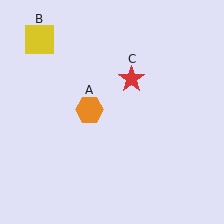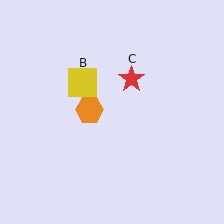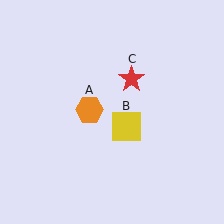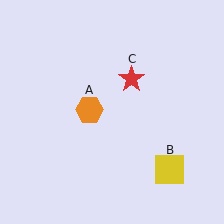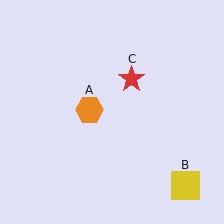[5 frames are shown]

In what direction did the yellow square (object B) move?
The yellow square (object B) moved down and to the right.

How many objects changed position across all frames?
1 object changed position: yellow square (object B).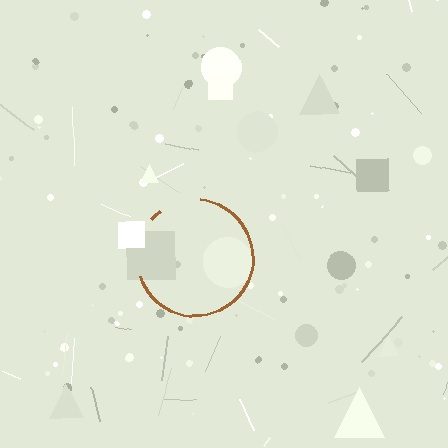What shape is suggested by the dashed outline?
The dashed outline suggests a circle.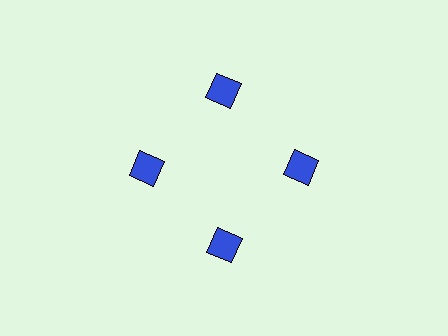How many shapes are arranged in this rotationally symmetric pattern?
There are 4 shapes, arranged in 4 groups of 1.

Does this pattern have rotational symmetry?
Yes, this pattern has 4-fold rotational symmetry. It looks the same after rotating 90 degrees around the center.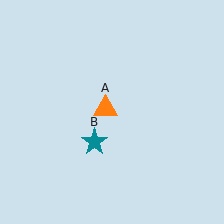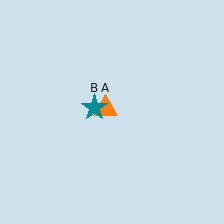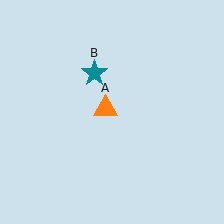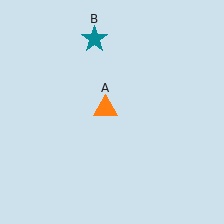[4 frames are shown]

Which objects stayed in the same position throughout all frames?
Orange triangle (object A) remained stationary.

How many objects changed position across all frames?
1 object changed position: teal star (object B).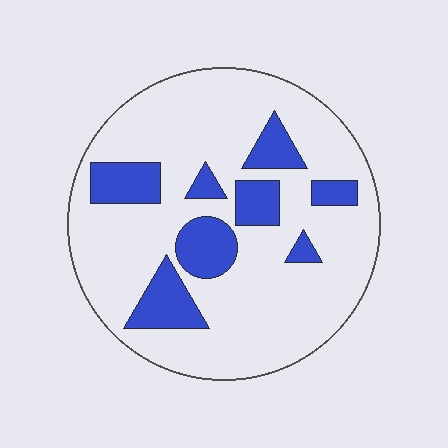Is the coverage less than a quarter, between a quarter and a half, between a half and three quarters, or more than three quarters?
Less than a quarter.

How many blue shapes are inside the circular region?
8.